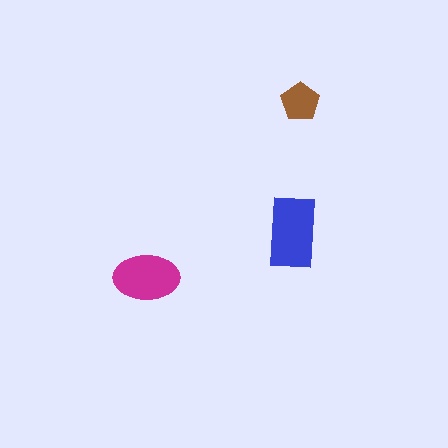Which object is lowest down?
The magenta ellipse is bottommost.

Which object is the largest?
The blue rectangle.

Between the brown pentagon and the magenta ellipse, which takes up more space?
The magenta ellipse.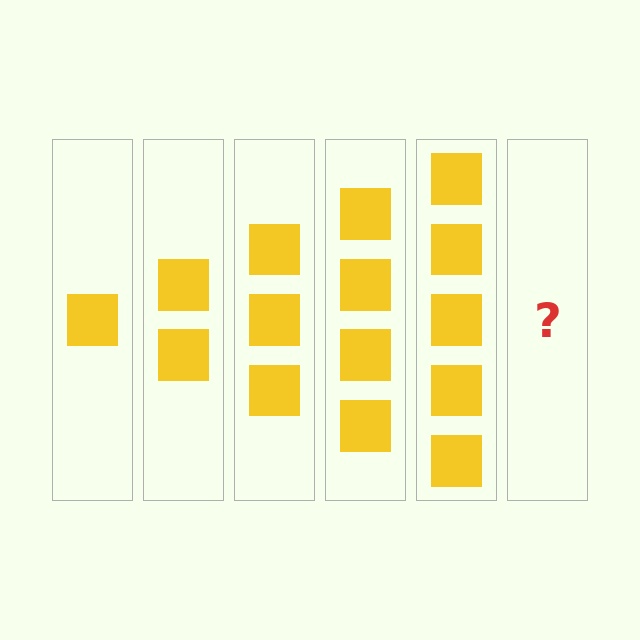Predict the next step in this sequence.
The next step is 6 squares.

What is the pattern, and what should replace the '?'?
The pattern is that each step adds one more square. The '?' should be 6 squares.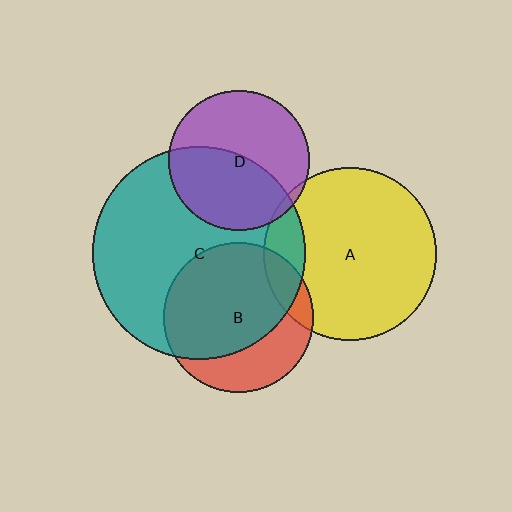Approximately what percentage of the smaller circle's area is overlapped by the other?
Approximately 10%.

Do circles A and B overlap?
Yes.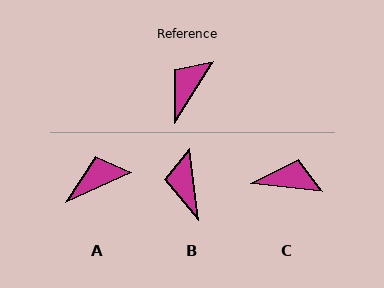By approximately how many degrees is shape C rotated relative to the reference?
Approximately 64 degrees clockwise.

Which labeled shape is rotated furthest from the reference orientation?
C, about 64 degrees away.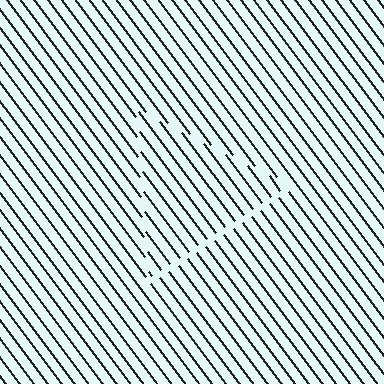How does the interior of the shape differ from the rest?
The interior of the shape contains the same grating, shifted by half a period — the contour is defined by the phase discontinuity where line-ends from the inner and outer gratings abut.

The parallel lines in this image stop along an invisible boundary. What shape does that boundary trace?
An illusory triangle. The interior of the shape contains the same grating, shifted by half a period — the contour is defined by the phase discontinuity where line-ends from the inner and outer gratings abut.